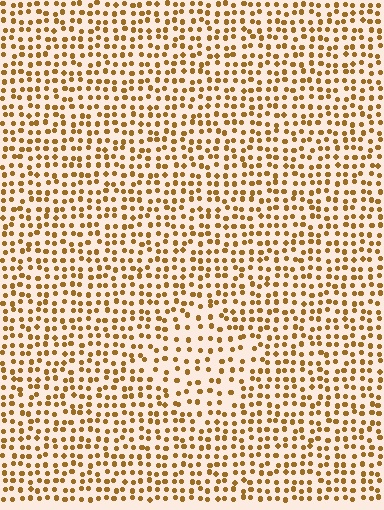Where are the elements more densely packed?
The elements are more densely packed outside the diamond boundary.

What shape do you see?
I see a diamond.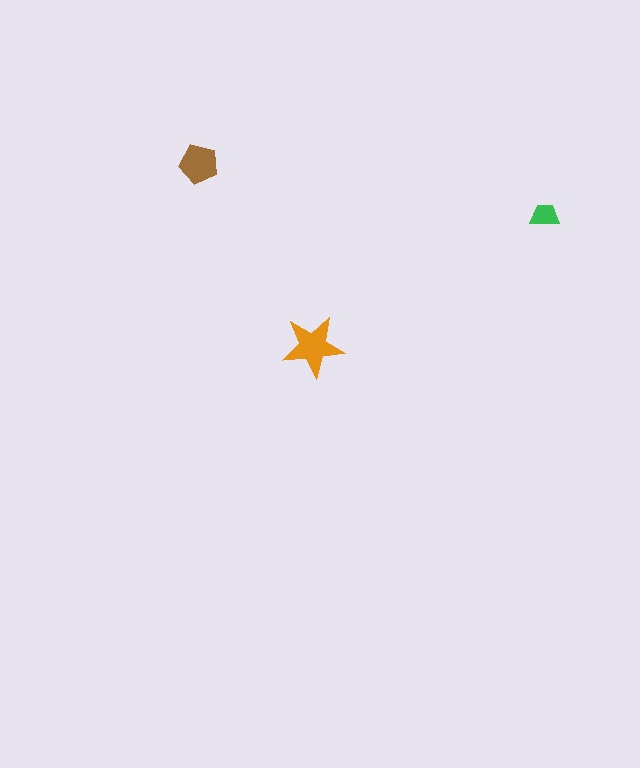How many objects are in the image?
There are 3 objects in the image.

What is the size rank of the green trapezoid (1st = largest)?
3rd.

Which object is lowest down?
The orange star is bottommost.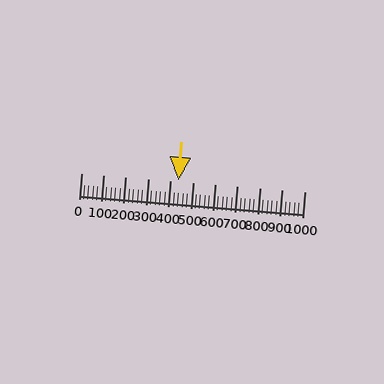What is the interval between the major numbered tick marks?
The major tick marks are spaced 100 units apart.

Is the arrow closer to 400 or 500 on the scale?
The arrow is closer to 400.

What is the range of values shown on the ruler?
The ruler shows values from 0 to 1000.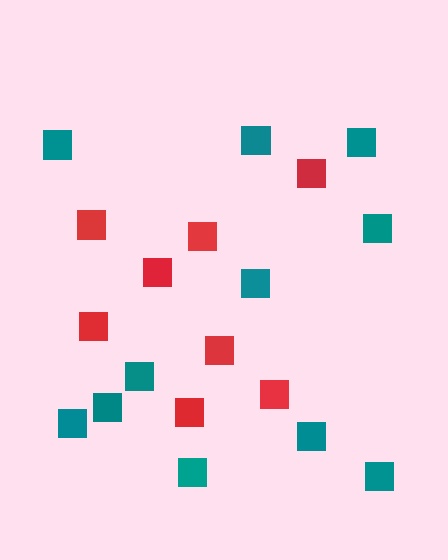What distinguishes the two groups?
There are 2 groups: one group of red squares (8) and one group of teal squares (11).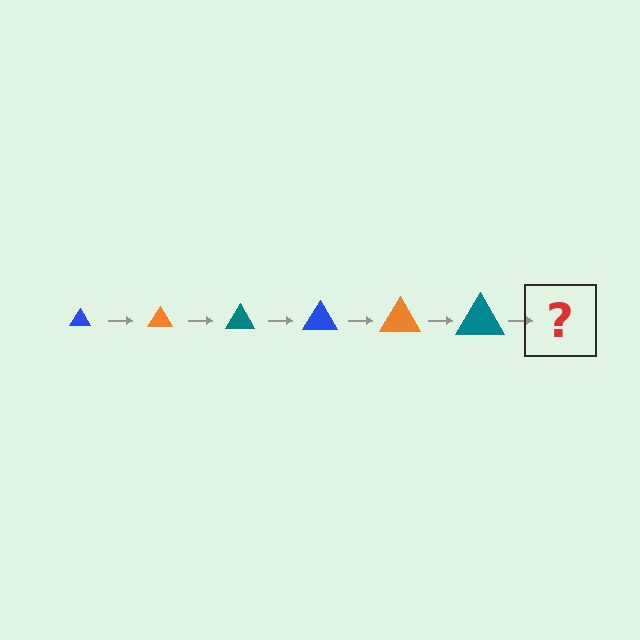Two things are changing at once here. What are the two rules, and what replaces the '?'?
The two rules are that the triangle grows larger each step and the color cycles through blue, orange, and teal. The '?' should be a blue triangle, larger than the previous one.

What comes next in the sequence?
The next element should be a blue triangle, larger than the previous one.